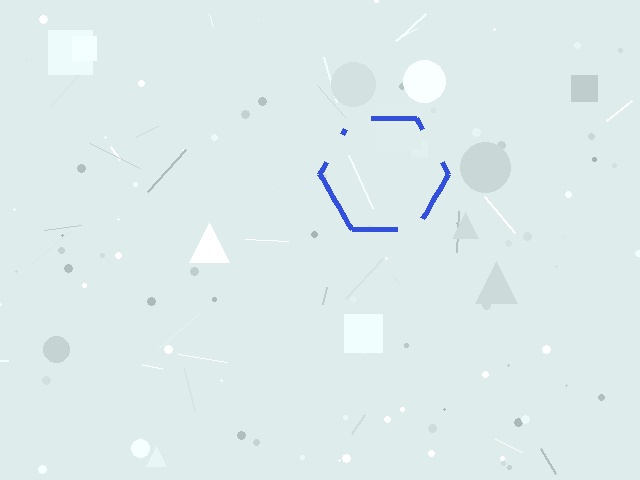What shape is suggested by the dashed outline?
The dashed outline suggests a hexagon.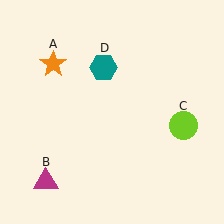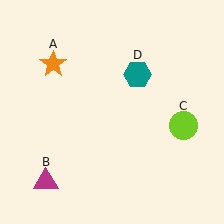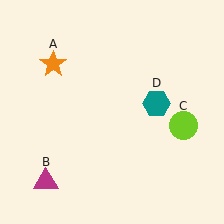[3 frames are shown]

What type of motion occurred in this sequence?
The teal hexagon (object D) rotated clockwise around the center of the scene.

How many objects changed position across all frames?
1 object changed position: teal hexagon (object D).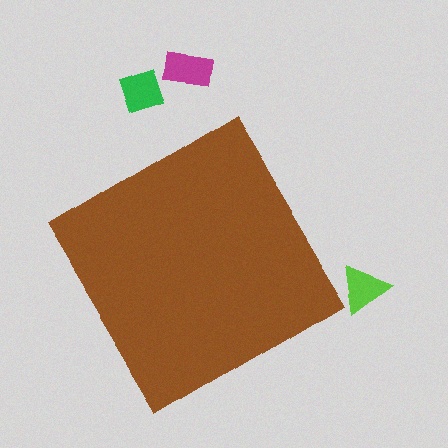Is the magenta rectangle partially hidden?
No, the magenta rectangle is fully visible.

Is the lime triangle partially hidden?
No, the lime triangle is fully visible.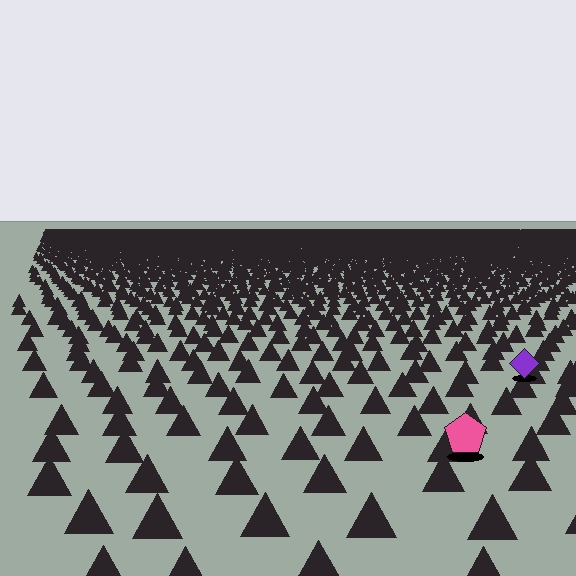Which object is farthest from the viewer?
The purple diamond is farthest from the viewer. It appears smaller and the ground texture around it is denser.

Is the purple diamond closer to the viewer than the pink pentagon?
No. The pink pentagon is closer — you can tell from the texture gradient: the ground texture is coarser near it.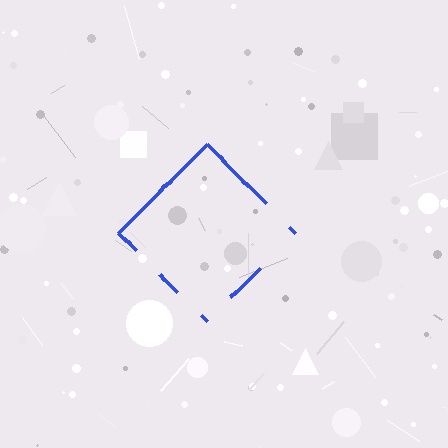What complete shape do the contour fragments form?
The contour fragments form a diamond.